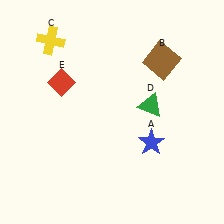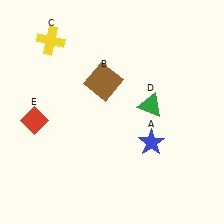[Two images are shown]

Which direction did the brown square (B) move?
The brown square (B) moved left.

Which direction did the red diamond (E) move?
The red diamond (E) moved down.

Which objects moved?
The objects that moved are: the brown square (B), the red diamond (E).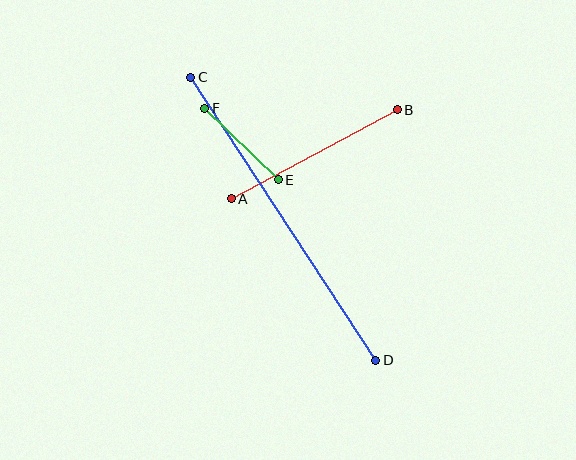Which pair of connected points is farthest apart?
Points C and D are farthest apart.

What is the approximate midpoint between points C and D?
The midpoint is at approximately (283, 219) pixels.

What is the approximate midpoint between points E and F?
The midpoint is at approximately (242, 144) pixels.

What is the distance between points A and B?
The distance is approximately 189 pixels.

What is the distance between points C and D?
The distance is approximately 338 pixels.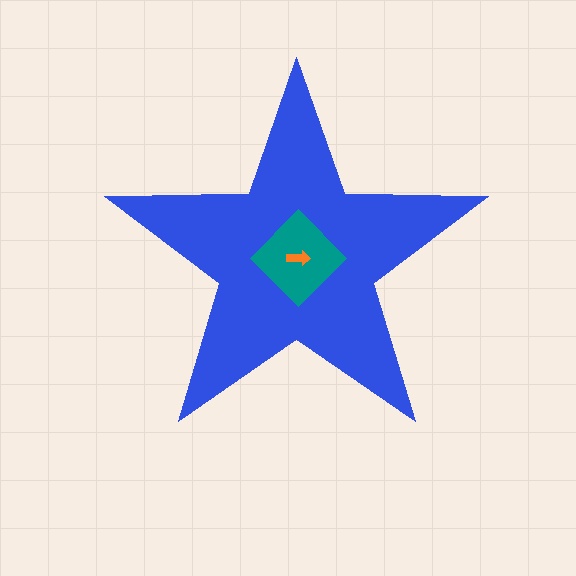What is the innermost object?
The orange arrow.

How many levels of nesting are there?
3.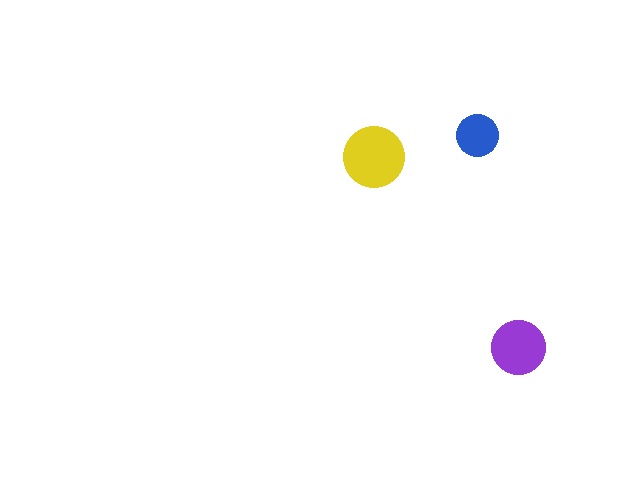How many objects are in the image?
There are 3 objects in the image.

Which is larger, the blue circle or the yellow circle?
The yellow one.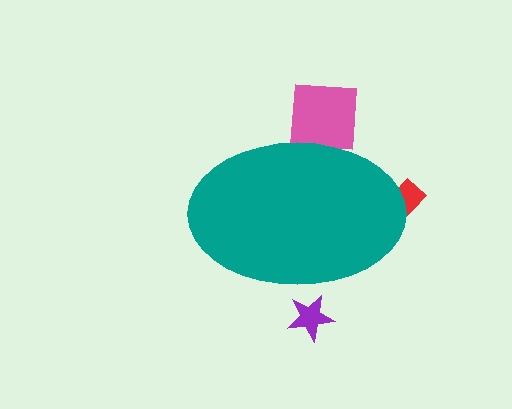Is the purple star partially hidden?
Yes, the purple star is partially hidden behind the teal ellipse.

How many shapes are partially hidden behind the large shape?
3 shapes are partially hidden.